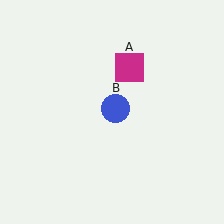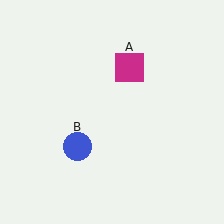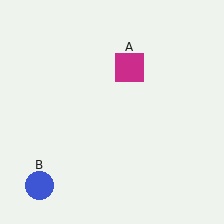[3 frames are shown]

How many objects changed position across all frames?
1 object changed position: blue circle (object B).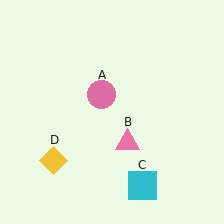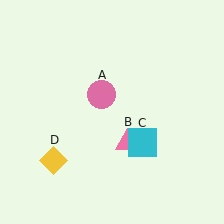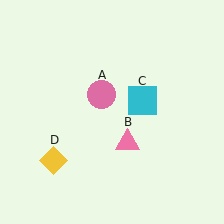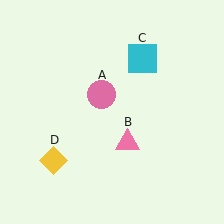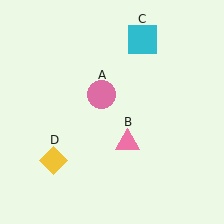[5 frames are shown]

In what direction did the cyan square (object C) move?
The cyan square (object C) moved up.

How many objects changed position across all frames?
1 object changed position: cyan square (object C).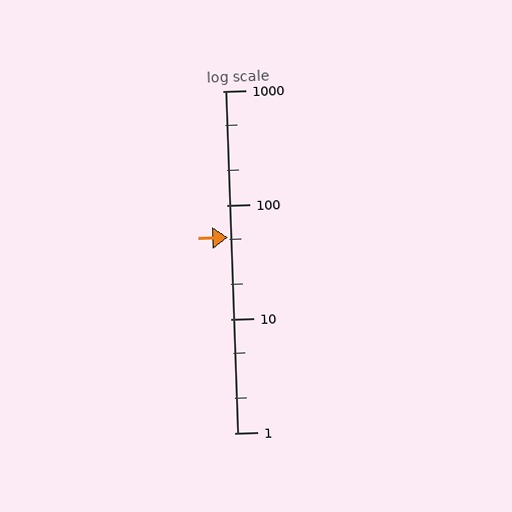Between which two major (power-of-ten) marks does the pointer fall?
The pointer is between 10 and 100.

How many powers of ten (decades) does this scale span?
The scale spans 3 decades, from 1 to 1000.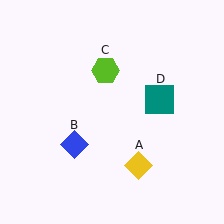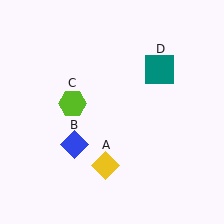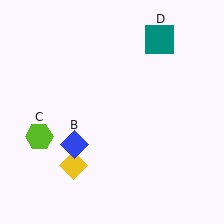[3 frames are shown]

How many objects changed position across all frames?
3 objects changed position: yellow diamond (object A), lime hexagon (object C), teal square (object D).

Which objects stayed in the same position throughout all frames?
Blue diamond (object B) remained stationary.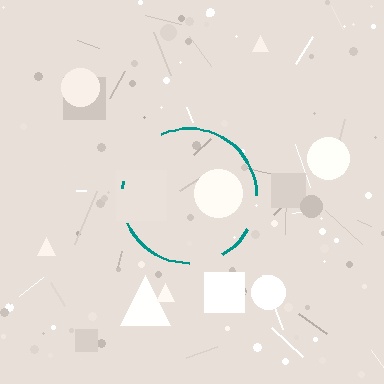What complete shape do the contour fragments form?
The contour fragments form a circle.